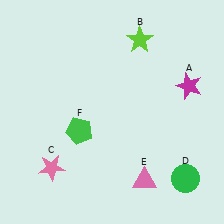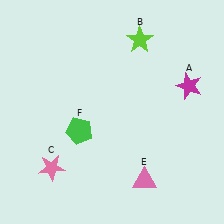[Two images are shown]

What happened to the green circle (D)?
The green circle (D) was removed in Image 2. It was in the bottom-right area of Image 1.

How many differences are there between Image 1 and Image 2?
There is 1 difference between the two images.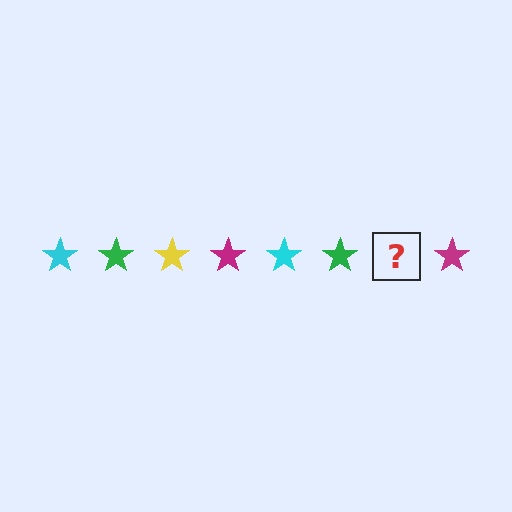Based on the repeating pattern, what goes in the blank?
The blank should be a yellow star.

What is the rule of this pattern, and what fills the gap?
The rule is that the pattern cycles through cyan, green, yellow, magenta stars. The gap should be filled with a yellow star.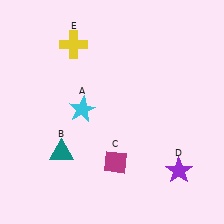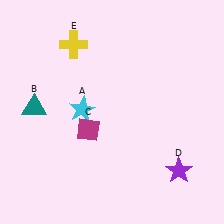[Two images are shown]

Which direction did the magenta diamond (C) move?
The magenta diamond (C) moved up.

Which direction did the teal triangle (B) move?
The teal triangle (B) moved up.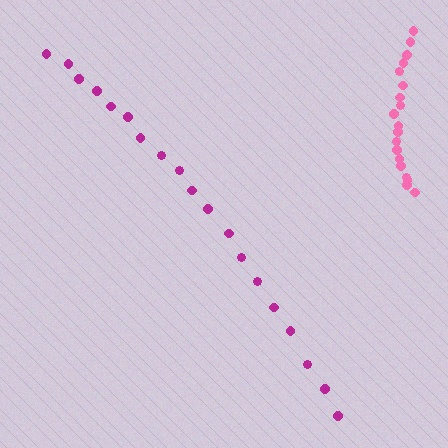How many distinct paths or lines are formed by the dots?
There are 2 distinct paths.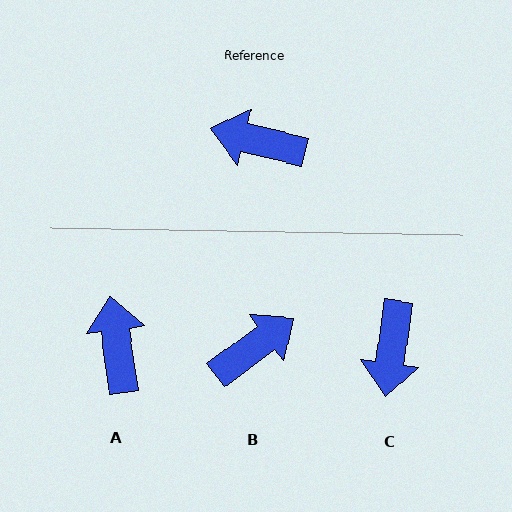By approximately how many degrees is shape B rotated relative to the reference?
Approximately 130 degrees clockwise.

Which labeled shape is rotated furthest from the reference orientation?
B, about 130 degrees away.